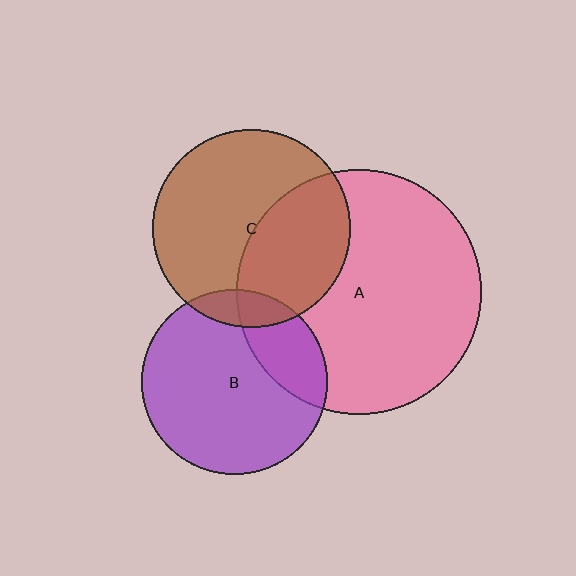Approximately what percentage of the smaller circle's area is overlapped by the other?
Approximately 40%.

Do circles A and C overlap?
Yes.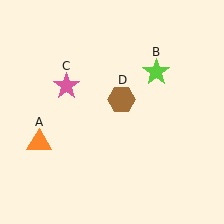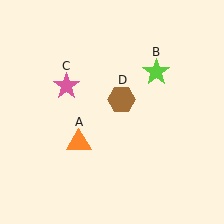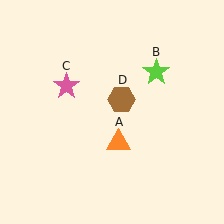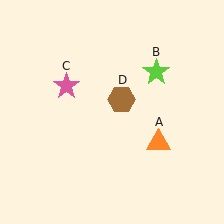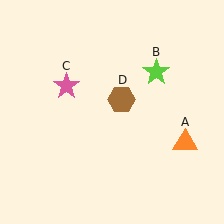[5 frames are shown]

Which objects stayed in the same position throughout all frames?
Lime star (object B) and pink star (object C) and brown hexagon (object D) remained stationary.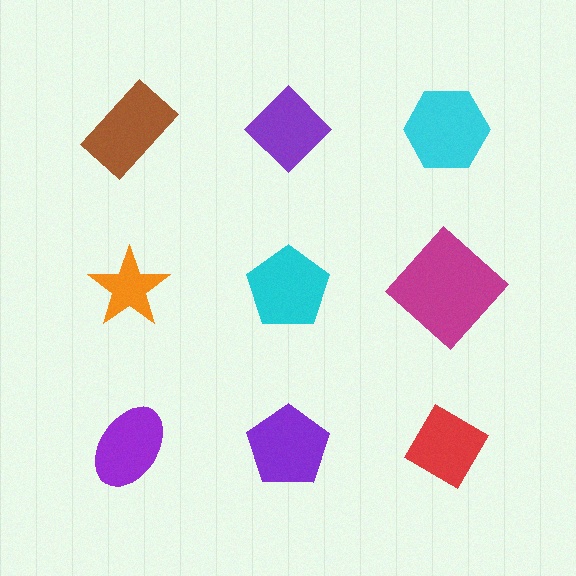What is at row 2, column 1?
An orange star.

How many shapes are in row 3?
3 shapes.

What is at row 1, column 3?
A cyan hexagon.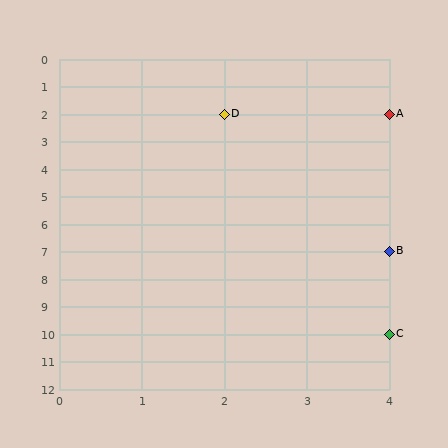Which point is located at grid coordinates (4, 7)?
Point B is at (4, 7).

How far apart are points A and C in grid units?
Points A and C are 8 rows apart.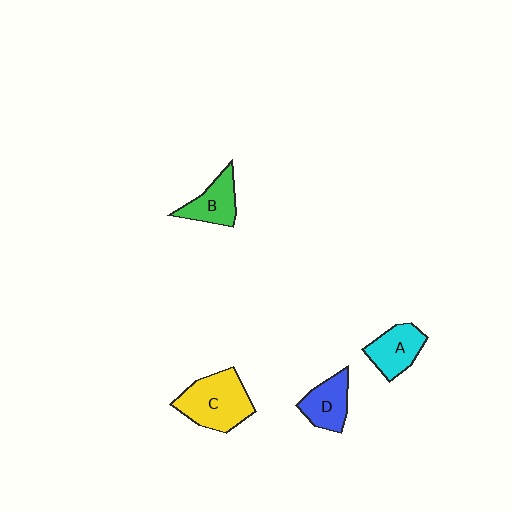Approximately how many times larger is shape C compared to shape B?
Approximately 1.6 times.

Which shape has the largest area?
Shape C (yellow).